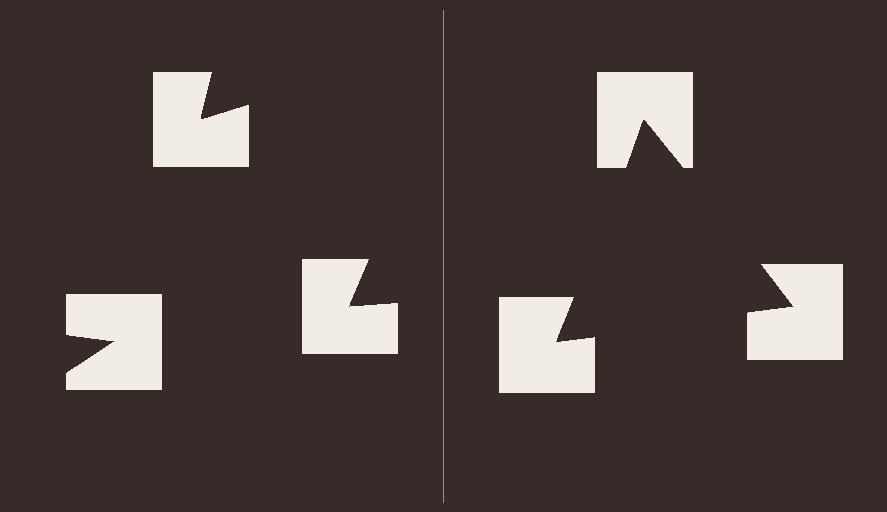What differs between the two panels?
The notched squares are positioned identically on both sides; only the wedge orientations differ. On the right they align to a triangle; on the left they are misaligned.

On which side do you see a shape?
An illusory triangle appears on the right side. On the left side the wedge cuts are rotated, so no coherent shape forms.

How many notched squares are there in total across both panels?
6 — 3 on each side.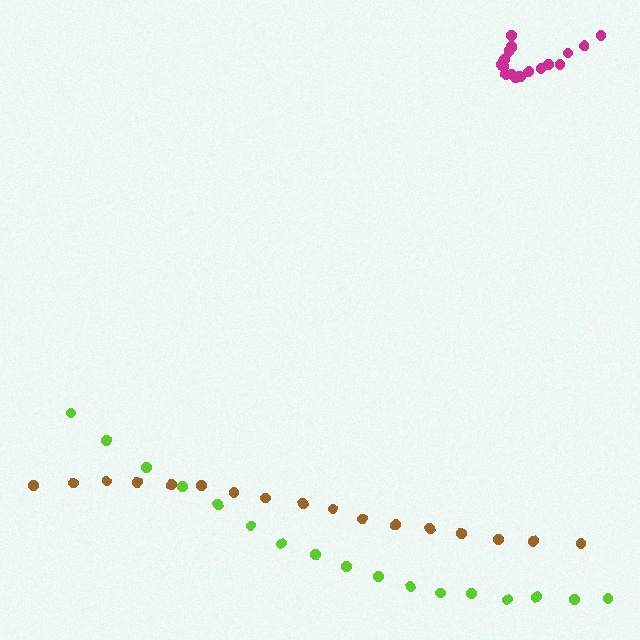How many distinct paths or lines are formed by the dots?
There are 3 distinct paths.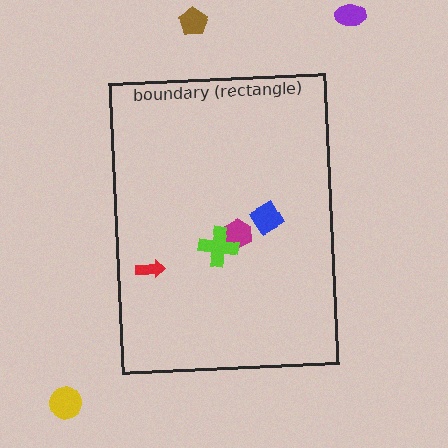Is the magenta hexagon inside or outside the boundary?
Inside.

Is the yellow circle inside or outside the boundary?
Outside.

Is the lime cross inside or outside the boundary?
Inside.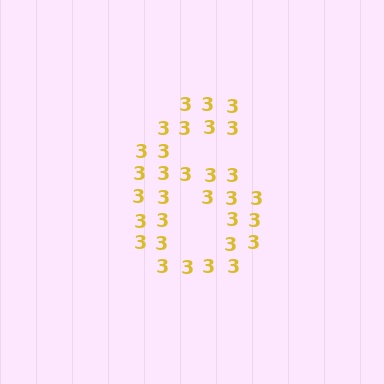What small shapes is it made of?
It is made of small digit 3's.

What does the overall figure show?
The overall figure shows the digit 6.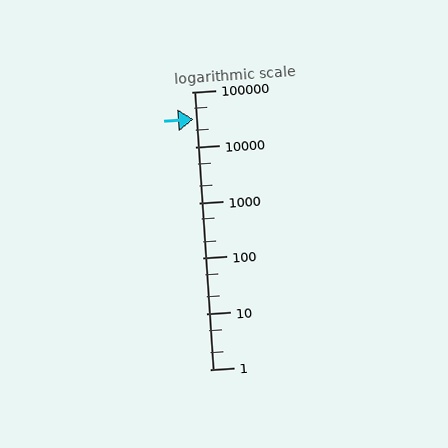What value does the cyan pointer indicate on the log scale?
The pointer indicates approximately 32000.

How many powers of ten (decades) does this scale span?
The scale spans 5 decades, from 1 to 100000.